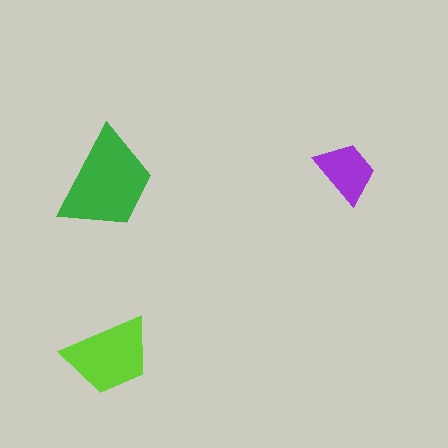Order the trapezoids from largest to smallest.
the green one, the lime one, the purple one.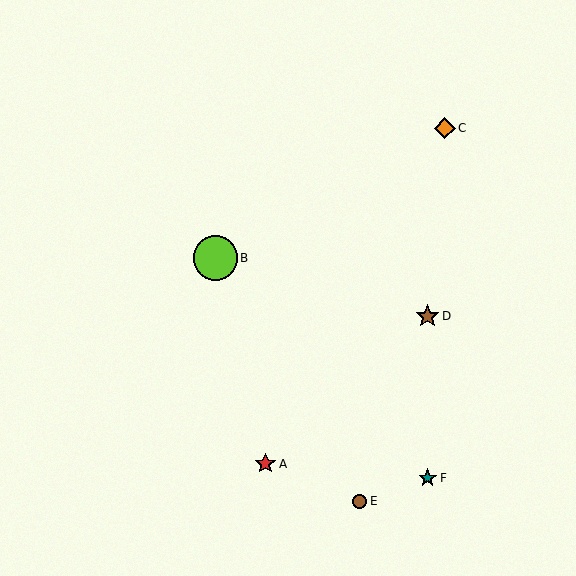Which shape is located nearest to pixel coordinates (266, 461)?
The red star (labeled A) at (265, 464) is nearest to that location.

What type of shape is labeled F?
Shape F is a teal star.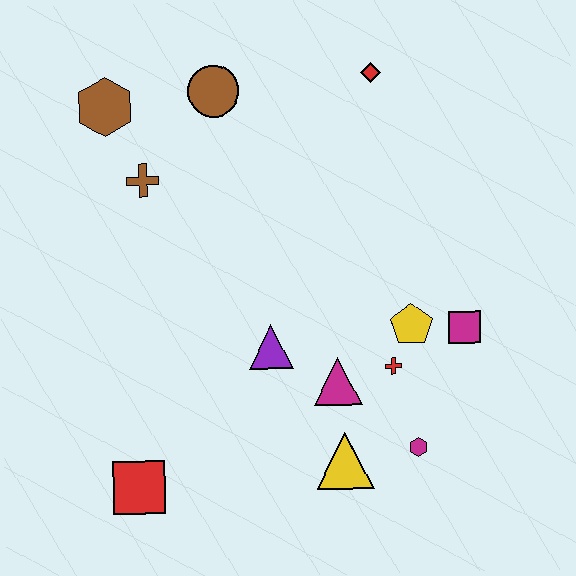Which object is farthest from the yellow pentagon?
The brown hexagon is farthest from the yellow pentagon.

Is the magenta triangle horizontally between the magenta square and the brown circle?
Yes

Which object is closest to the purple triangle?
The magenta triangle is closest to the purple triangle.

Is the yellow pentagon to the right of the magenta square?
No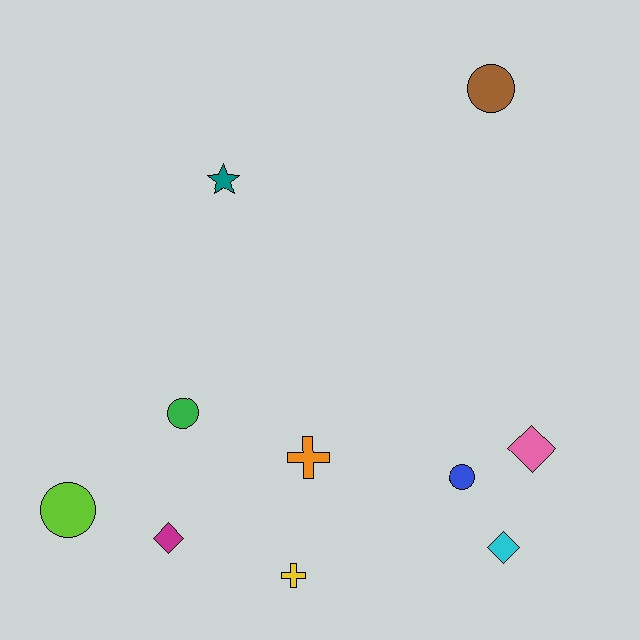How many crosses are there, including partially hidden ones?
There are 2 crosses.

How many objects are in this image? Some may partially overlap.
There are 10 objects.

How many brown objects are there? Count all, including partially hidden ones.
There is 1 brown object.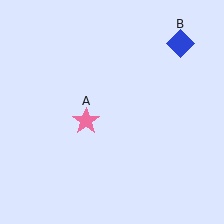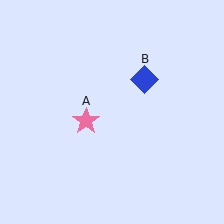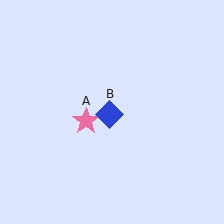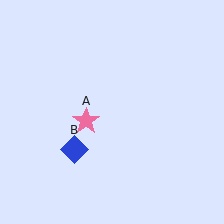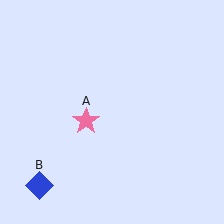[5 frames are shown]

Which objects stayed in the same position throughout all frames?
Pink star (object A) remained stationary.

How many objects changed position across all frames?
1 object changed position: blue diamond (object B).